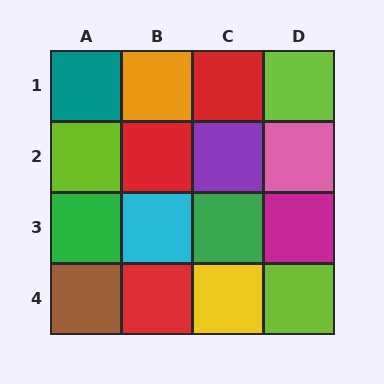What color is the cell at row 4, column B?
Red.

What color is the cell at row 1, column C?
Red.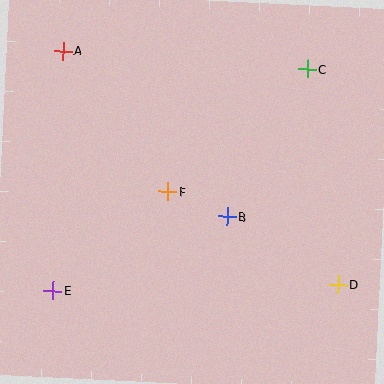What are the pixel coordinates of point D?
Point D is at (338, 284).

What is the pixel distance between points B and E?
The distance between B and E is 190 pixels.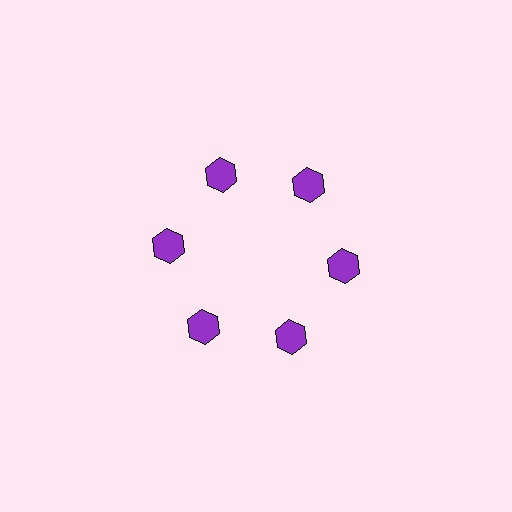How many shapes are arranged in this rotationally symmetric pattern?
There are 6 shapes, arranged in 6 groups of 1.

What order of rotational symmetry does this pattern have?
This pattern has 6-fold rotational symmetry.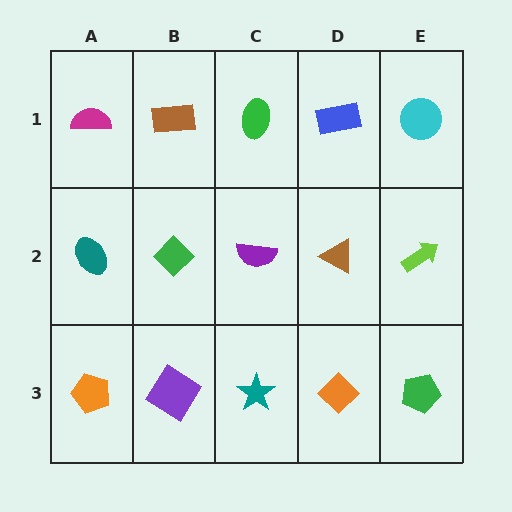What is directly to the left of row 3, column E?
An orange diamond.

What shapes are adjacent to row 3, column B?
A green diamond (row 2, column B), an orange pentagon (row 3, column A), a teal star (row 3, column C).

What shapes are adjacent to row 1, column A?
A teal ellipse (row 2, column A), a brown rectangle (row 1, column B).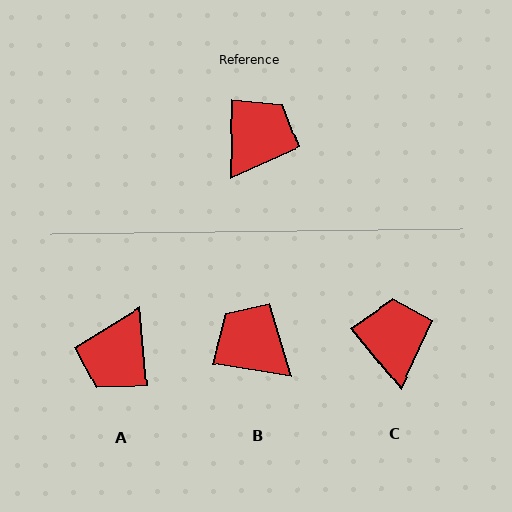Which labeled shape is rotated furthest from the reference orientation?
A, about 173 degrees away.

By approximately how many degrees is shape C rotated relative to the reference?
Approximately 41 degrees counter-clockwise.